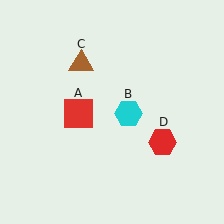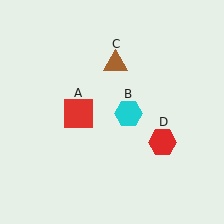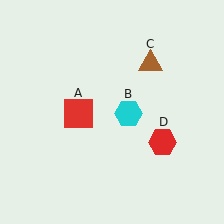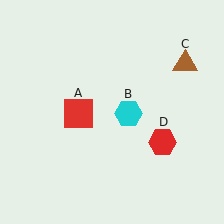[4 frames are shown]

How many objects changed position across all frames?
1 object changed position: brown triangle (object C).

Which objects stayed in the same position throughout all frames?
Red square (object A) and cyan hexagon (object B) and red hexagon (object D) remained stationary.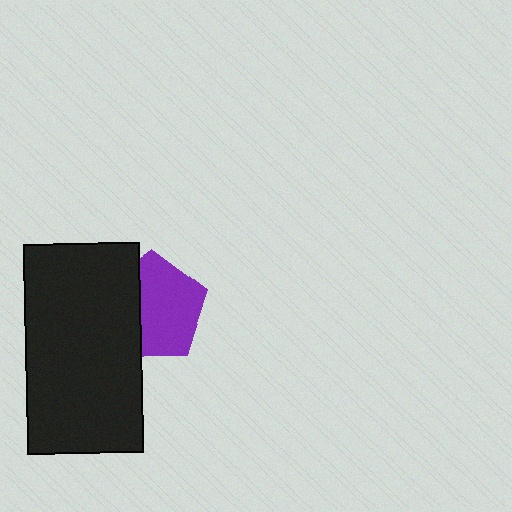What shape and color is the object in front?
The object in front is a black rectangle.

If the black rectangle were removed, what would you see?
You would see the complete purple pentagon.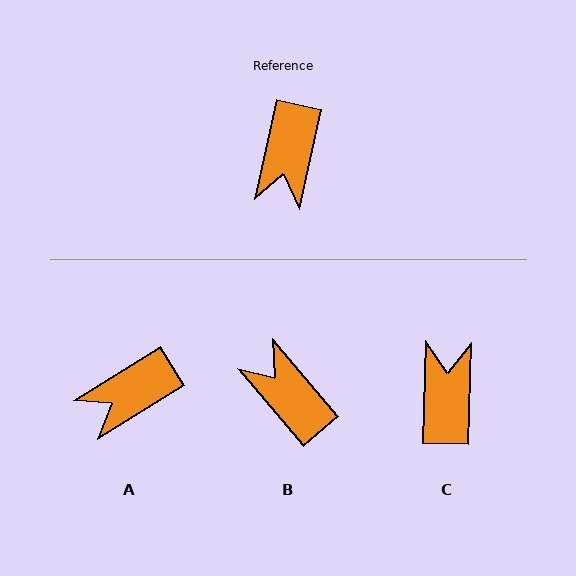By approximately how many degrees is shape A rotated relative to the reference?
Approximately 46 degrees clockwise.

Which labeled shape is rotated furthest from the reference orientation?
C, about 169 degrees away.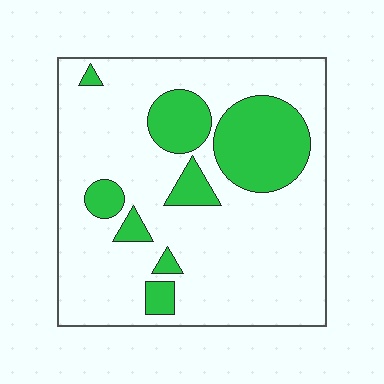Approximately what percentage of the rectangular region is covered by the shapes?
Approximately 20%.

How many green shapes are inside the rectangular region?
8.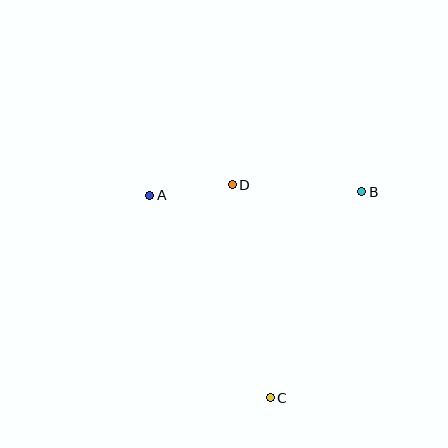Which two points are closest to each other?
Points A and D are closest to each other.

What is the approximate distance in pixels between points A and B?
The distance between A and B is approximately 212 pixels.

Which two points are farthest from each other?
Points A and C are farthest from each other.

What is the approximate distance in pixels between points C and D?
The distance between C and D is approximately 216 pixels.